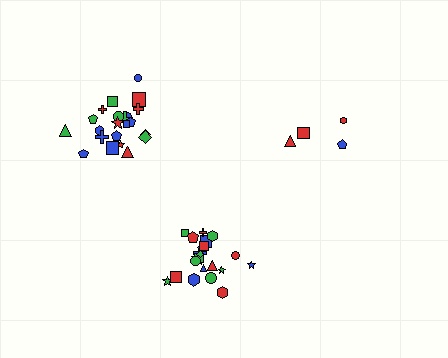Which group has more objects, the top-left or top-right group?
The top-left group.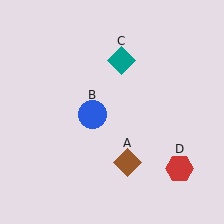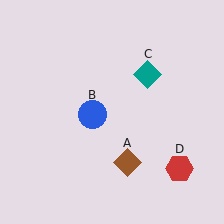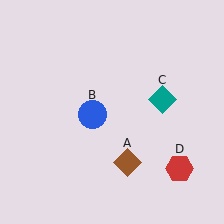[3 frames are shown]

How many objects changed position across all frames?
1 object changed position: teal diamond (object C).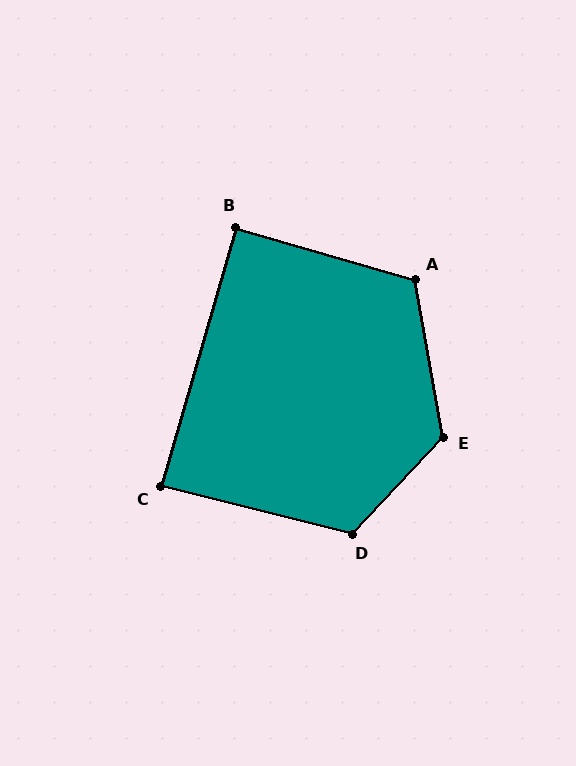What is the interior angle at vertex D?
Approximately 119 degrees (obtuse).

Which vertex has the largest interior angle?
E, at approximately 127 degrees.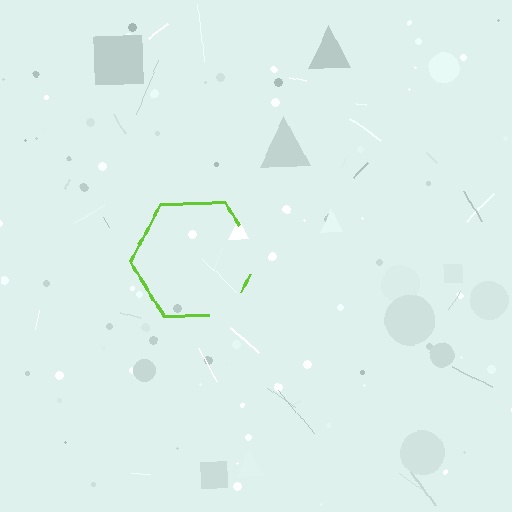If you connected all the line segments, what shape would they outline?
They would outline a hexagon.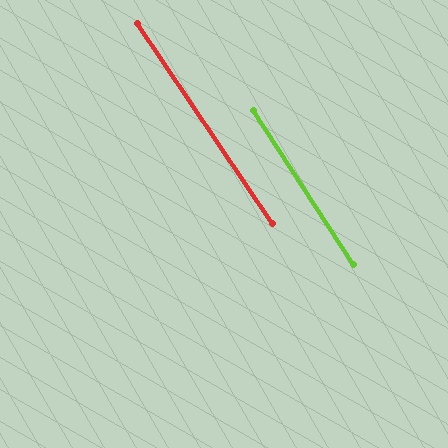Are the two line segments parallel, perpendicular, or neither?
Parallel — their directions differ by only 1.0°.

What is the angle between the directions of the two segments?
Approximately 1 degree.